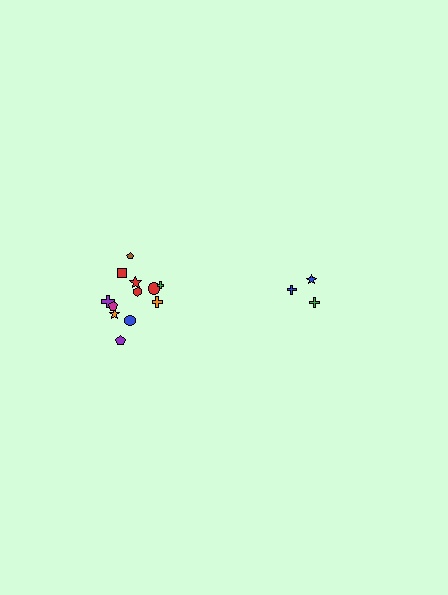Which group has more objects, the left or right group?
The left group.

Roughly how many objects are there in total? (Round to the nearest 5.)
Roughly 15 objects in total.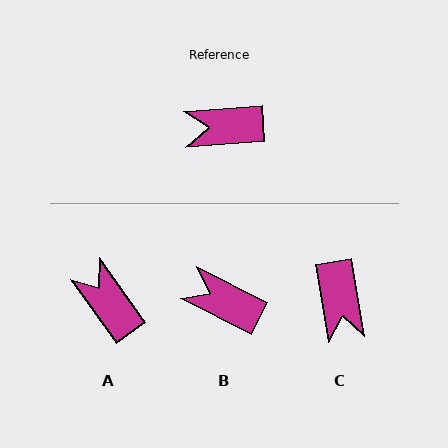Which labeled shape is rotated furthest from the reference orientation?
C, about 95 degrees away.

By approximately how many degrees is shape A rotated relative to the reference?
Approximately 58 degrees clockwise.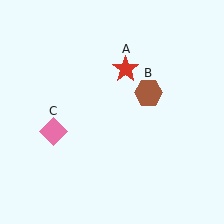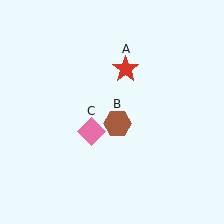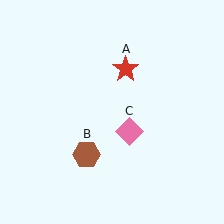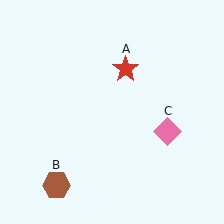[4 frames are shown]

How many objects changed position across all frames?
2 objects changed position: brown hexagon (object B), pink diamond (object C).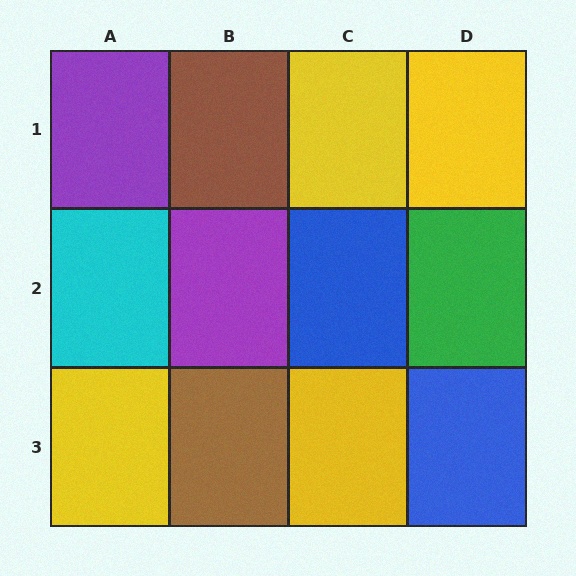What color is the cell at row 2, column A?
Cyan.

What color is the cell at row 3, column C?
Yellow.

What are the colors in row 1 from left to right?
Purple, brown, yellow, yellow.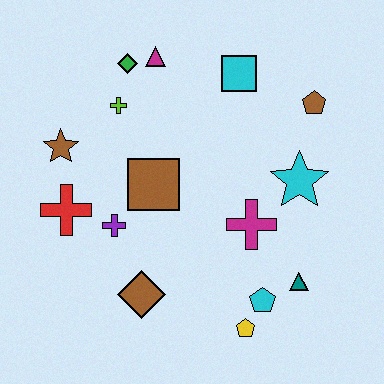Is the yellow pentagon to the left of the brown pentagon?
Yes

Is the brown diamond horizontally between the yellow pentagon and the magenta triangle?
No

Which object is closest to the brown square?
The purple cross is closest to the brown square.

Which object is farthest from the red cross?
The brown pentagon is farthest from the red cross.